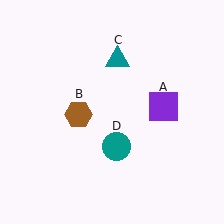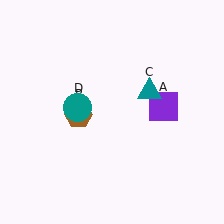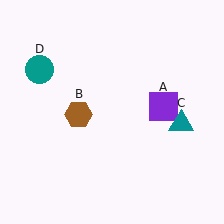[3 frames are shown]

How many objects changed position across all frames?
2 objects changed position: teal triangle (object C), teal circle (object D).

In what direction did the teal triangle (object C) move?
The teal triangle (object C) moved down and to the right.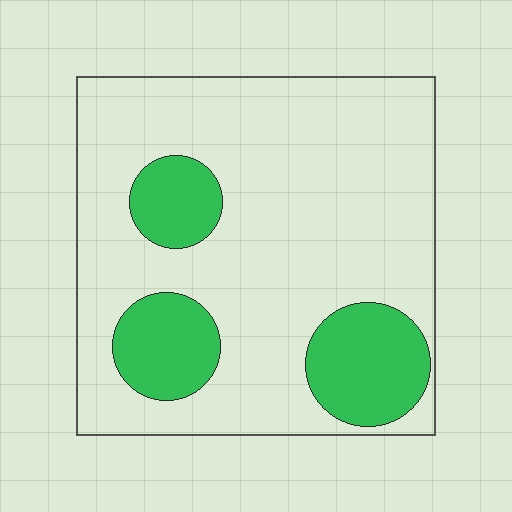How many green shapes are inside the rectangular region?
3.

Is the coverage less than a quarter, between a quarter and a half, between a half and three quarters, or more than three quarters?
Less than a quarter.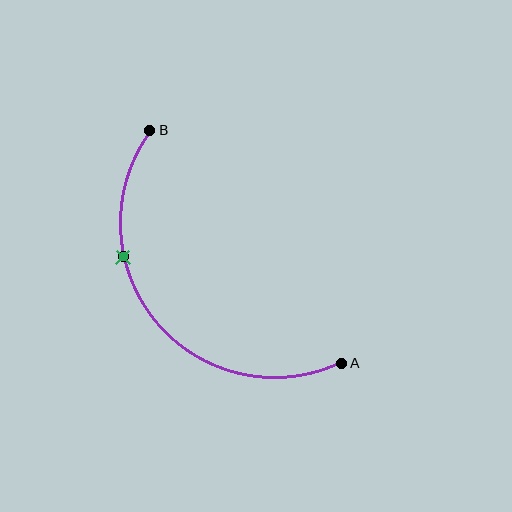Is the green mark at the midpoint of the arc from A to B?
No. The green mark lies on the arc but is closer to endpoint B. The arc midpoint would be at the point on the curve equidistant along the arc from both A and B.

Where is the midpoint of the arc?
The arc midpoint is the point on the curve farthest from the straight line joining A and B. It sits below and to the left of that line.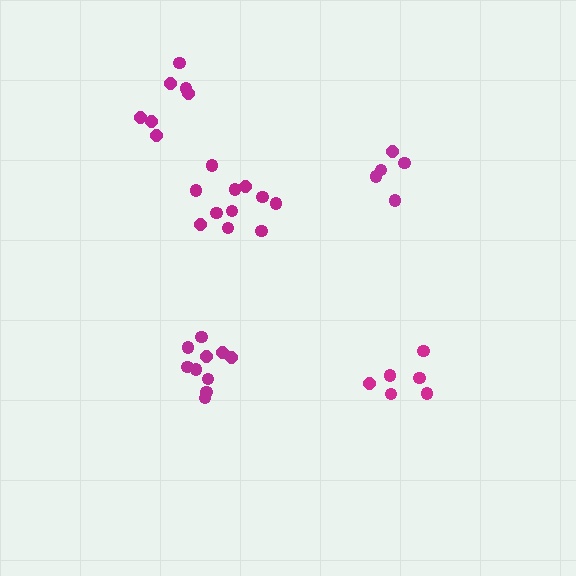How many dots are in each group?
Group 1: 11 dots, Group 2: 6 dots, Group 3: 10 dots, Group 4: 5 dots, Group 5: 7 dots (39 total).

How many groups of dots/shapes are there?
There are 5 groups.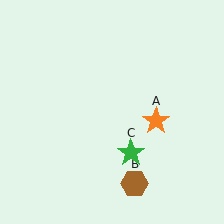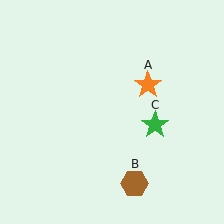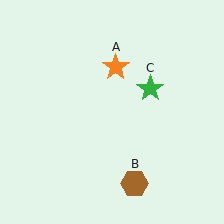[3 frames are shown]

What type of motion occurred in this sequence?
The orange star (object A), green star (object C) rotated counterclockwise around the center of the scene.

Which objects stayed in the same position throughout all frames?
Brown hexagon (object B) remained stationary.